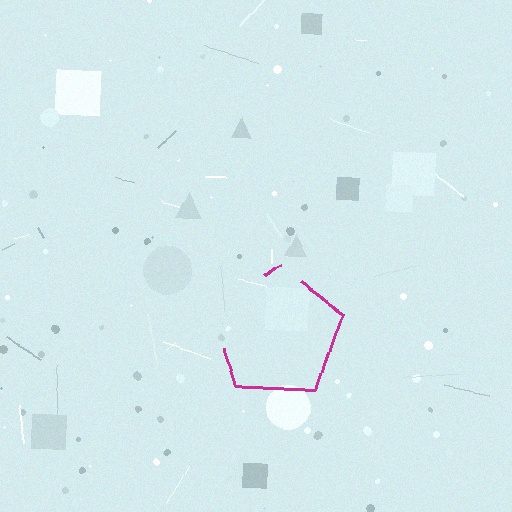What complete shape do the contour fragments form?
The contour fragments form a pentagon.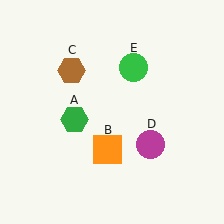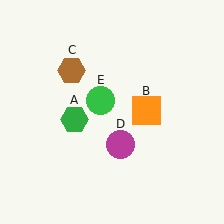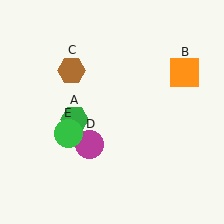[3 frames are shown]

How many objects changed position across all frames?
3 objects changed position: orange square (object B), magenta circle (object D), green circle (object E).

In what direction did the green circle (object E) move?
The green circle (object E) moved down and to the left.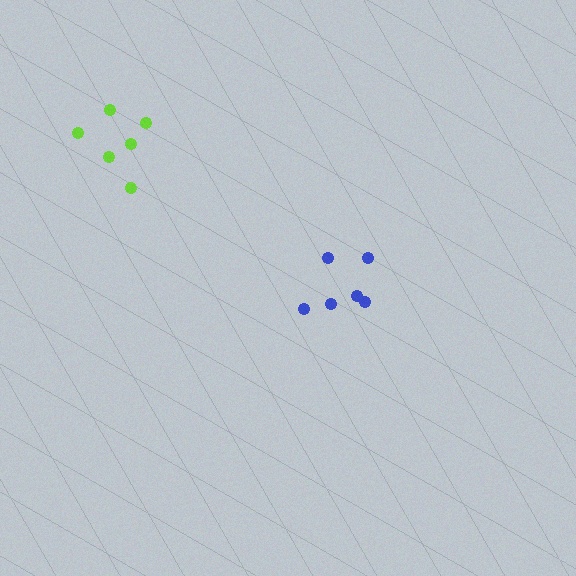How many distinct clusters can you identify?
There are 2 distinct clusters.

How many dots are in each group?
Group 1: 6 dots, Group 2: 6 dots (12 total).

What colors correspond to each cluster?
The clusters are colored: blue, lime.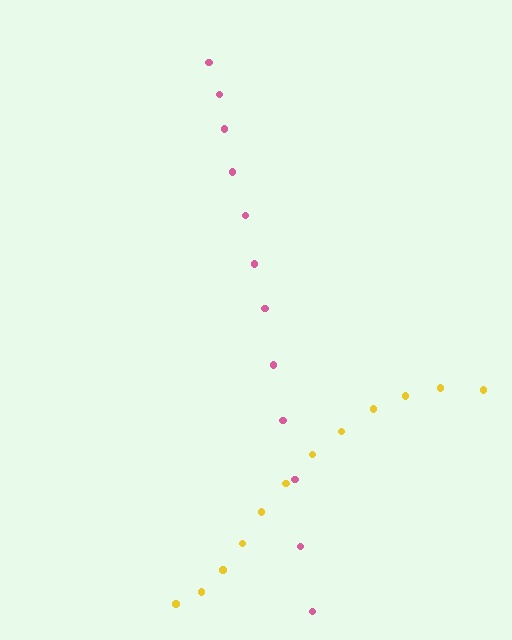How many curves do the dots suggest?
There are 2 distinct paths.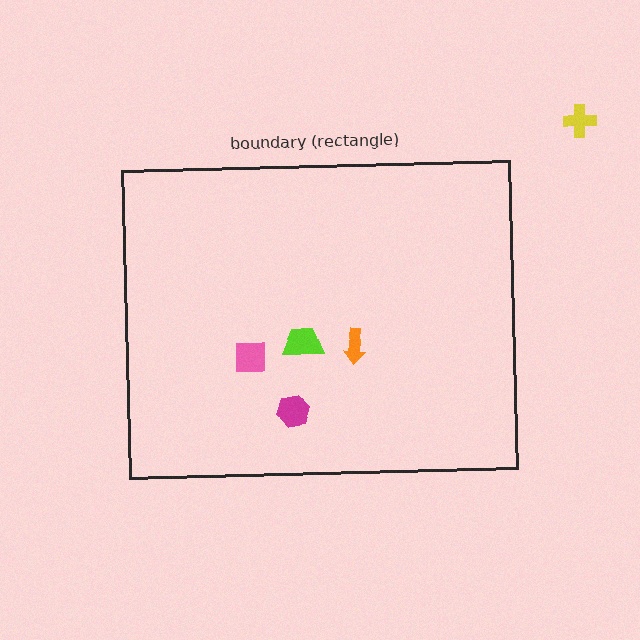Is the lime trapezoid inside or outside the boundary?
Inside.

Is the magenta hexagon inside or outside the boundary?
Inside.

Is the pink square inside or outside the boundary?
Inside.